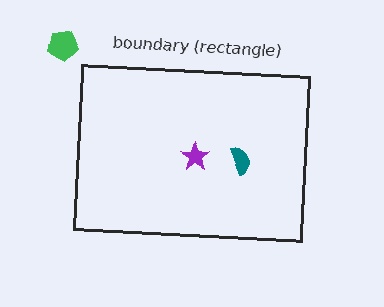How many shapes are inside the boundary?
2 inside, 1 outside.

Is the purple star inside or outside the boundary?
Inside.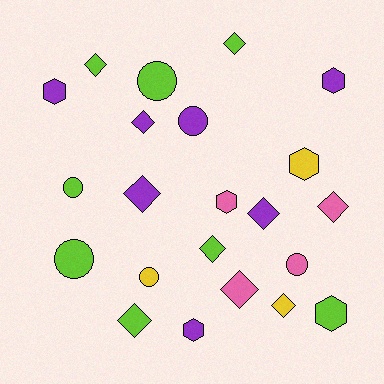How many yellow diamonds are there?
There is 1 yellow diamond.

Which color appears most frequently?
Lime, with 8 objects.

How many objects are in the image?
There are 22 objects.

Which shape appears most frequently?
Diamond, with 10 objects.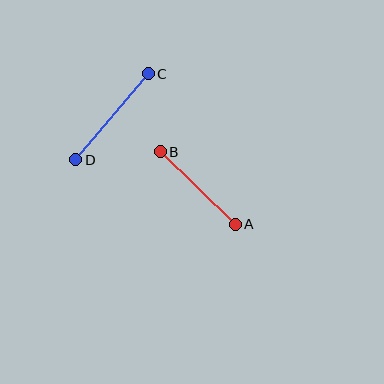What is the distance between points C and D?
The distance is approximately 112 pixels.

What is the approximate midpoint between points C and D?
The midpoint is at approximately (112, 117) pixels.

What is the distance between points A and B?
The distance is approximately 104 pixels.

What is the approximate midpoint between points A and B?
The midpoint is at approximately (198, 188) pixels.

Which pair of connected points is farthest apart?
Points C and D are farthest apart.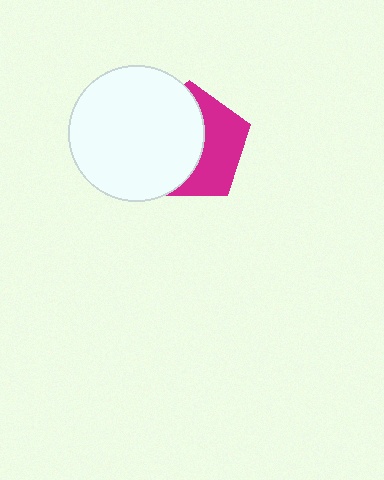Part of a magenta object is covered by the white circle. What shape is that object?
It is a pentagon.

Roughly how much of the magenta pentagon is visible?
A small part of it is visible (roughly 43%).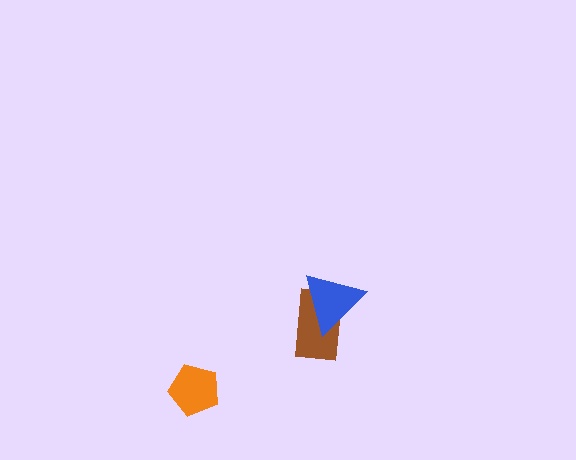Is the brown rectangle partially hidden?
Yes, it is partially covered by another shape.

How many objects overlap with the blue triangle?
1 object overlaps with the blue triangle.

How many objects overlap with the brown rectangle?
1 object overlaps with the brown rectangle.